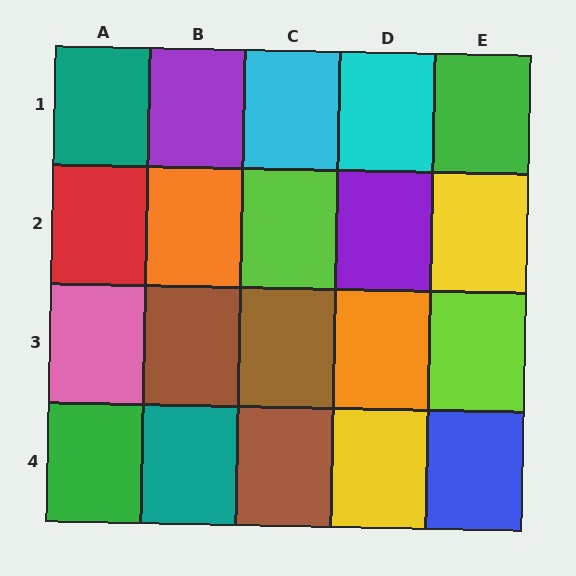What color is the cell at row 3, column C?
Brown.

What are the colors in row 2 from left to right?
Red, orange, lime, purple, yellow.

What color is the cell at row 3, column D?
Orange.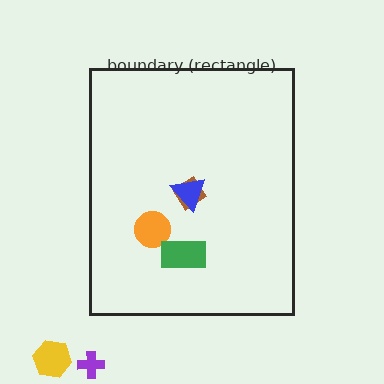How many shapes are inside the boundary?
4 inside, 2 outside.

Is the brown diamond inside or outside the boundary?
Inside.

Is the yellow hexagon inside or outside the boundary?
Outside.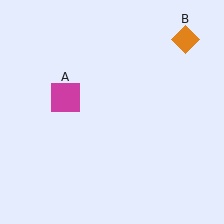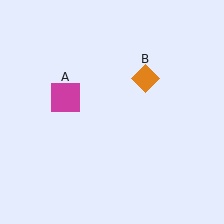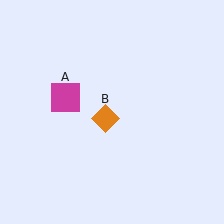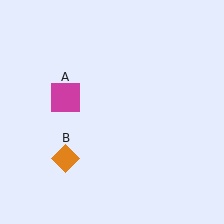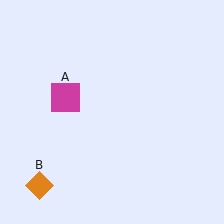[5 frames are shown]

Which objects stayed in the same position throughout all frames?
Magenta square (object A) remained stationary.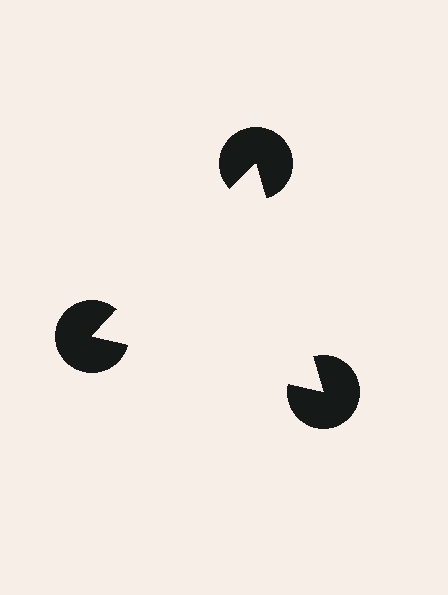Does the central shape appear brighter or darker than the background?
It typically appears slightly brighter than the background, even though no actual brightness change is drawn.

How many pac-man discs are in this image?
There are 3 — one at each vertex of the illusory triangle.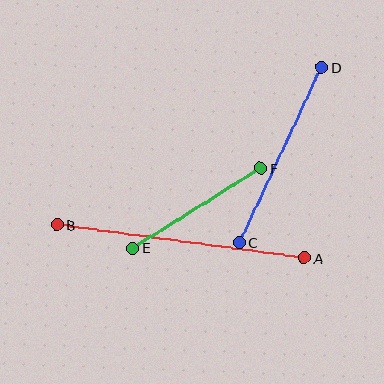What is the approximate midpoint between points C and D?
The midpoint is at approximately (281, 155) pixels.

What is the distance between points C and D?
The distance is approximately 193 pixels.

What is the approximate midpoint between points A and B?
The midpoint is at approximately (181, 241) pixels.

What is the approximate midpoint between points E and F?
The midpoint is at approximately (197, 208) pixels.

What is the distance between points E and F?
The distance is approximately 151 pixels.